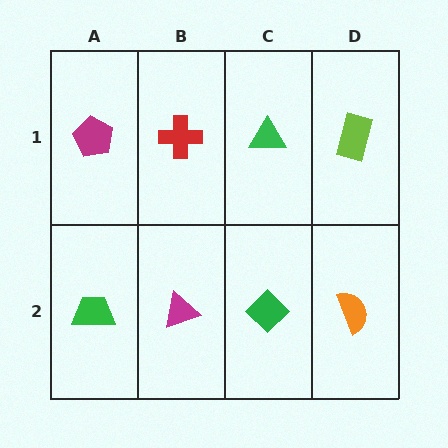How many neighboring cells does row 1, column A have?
2.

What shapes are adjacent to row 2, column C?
A green triangle (row 1, column C), a magenta triangle (row 2, column B), an orange semicircle (row 2, column D).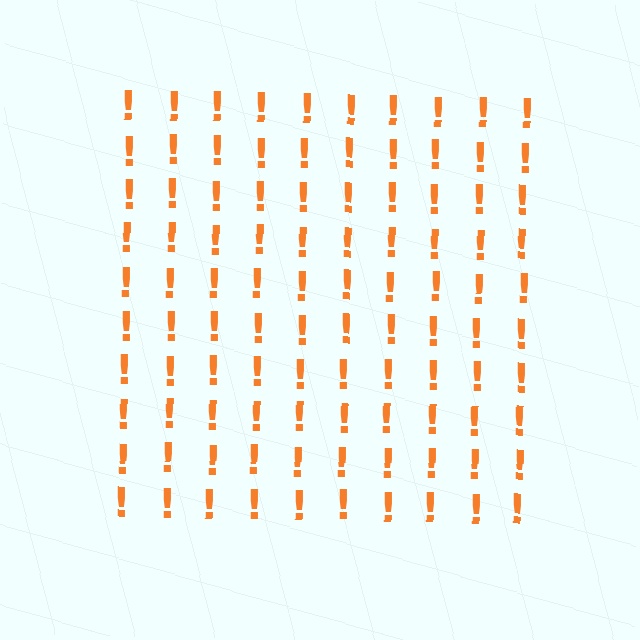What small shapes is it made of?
It is made of small exclamation marks.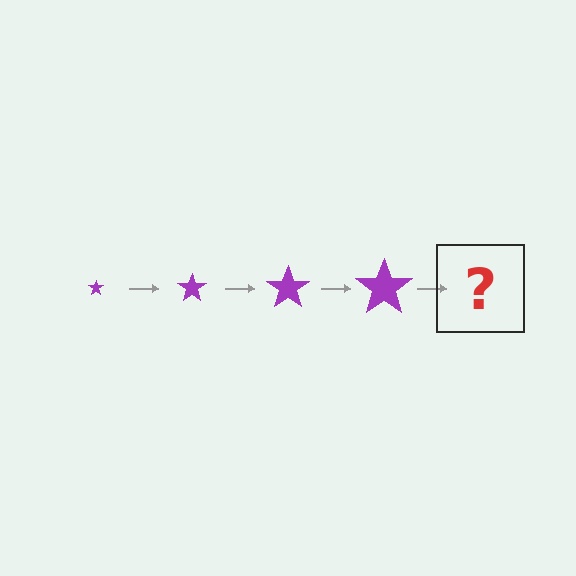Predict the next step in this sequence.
The next step is a purple star, larger than the previous one.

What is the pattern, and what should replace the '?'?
The pattern is that the star gets progressively larger each step. The '?' should be a purple star, larger than the previous one.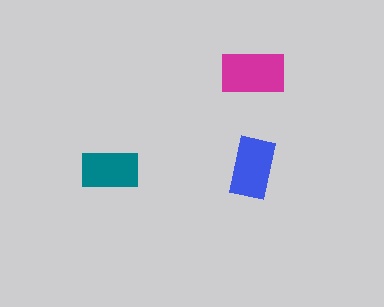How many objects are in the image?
There are 3 objects in the image.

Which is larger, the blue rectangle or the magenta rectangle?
The magenta one.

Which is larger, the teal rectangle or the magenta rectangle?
The magenta one.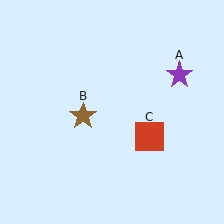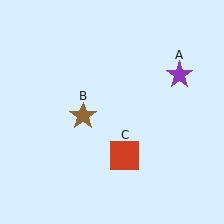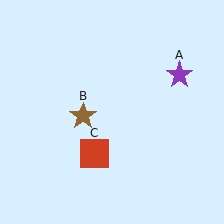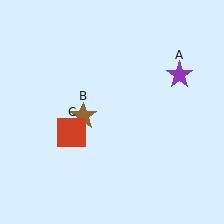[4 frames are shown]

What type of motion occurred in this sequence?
The red square (object C) rotated clockwise around the center of the scene.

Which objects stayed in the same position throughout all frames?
Purple star (object A) and brown star (object B) remained stationary.